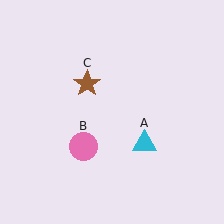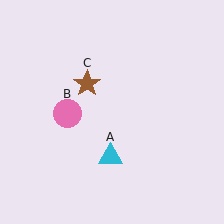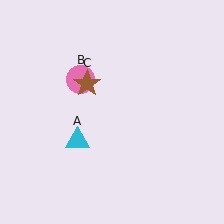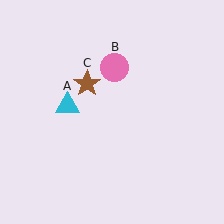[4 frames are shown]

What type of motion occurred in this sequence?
The cyan triangle (object A), pink circle (object B) rotated clockwise around the center of the scene.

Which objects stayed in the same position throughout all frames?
Brown star (object C) remained stationary.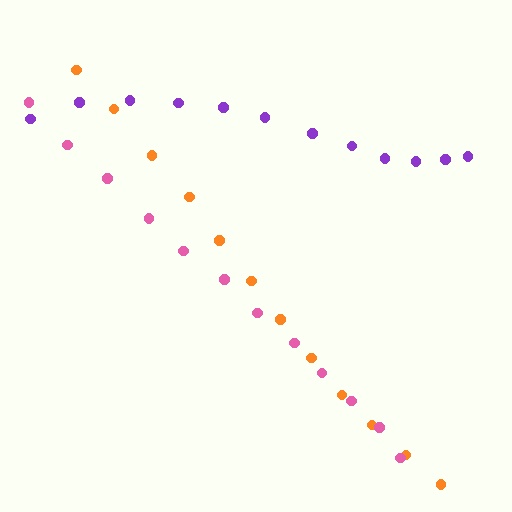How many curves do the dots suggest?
There are 3 distinct paths.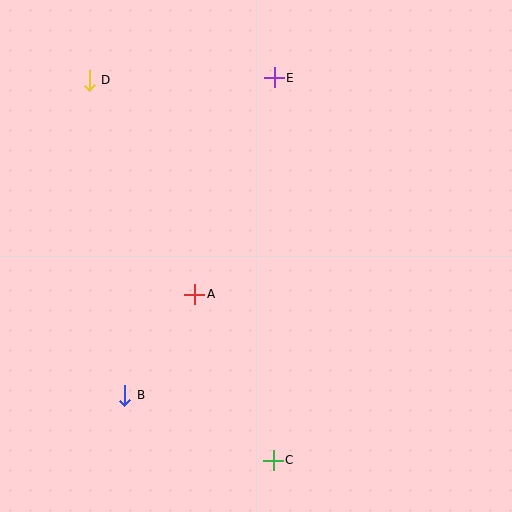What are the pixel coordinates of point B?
Point B is at (125, 395).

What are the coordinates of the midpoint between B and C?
The midpoint between B and C is at (199, 428).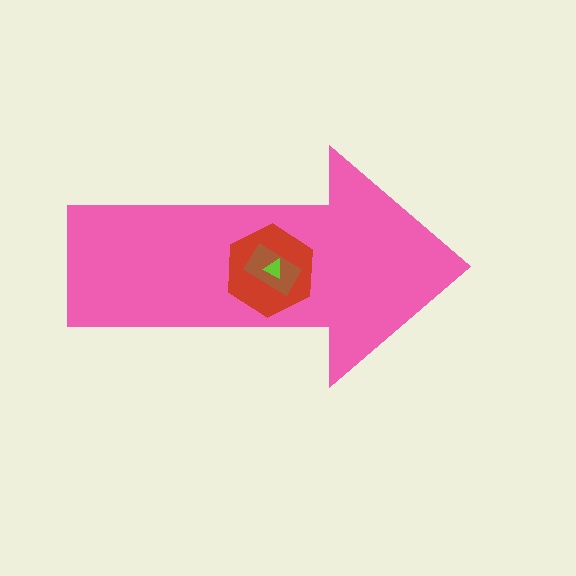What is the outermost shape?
The pink arrow.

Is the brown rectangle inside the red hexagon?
Yes.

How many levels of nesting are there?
4.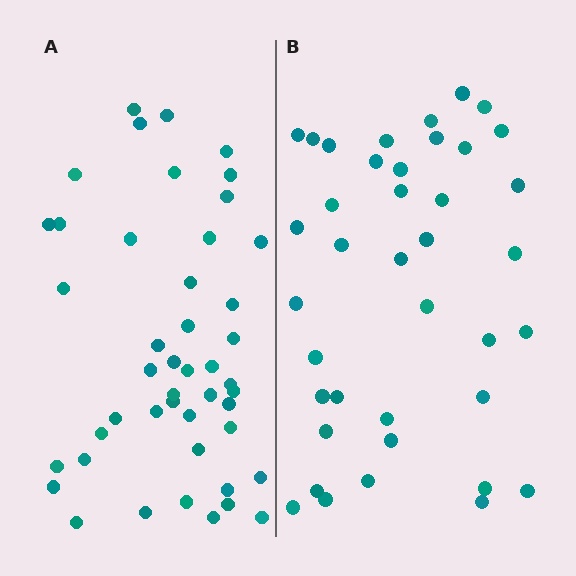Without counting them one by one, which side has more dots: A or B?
Region A (the left region) has more dots.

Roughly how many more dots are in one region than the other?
Region A has roughly 8 or so more dots than region B.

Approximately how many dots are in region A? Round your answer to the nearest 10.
About 50 dots. (The exact count is 46, which rounds to 50.)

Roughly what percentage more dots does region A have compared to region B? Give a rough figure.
About 20% more.